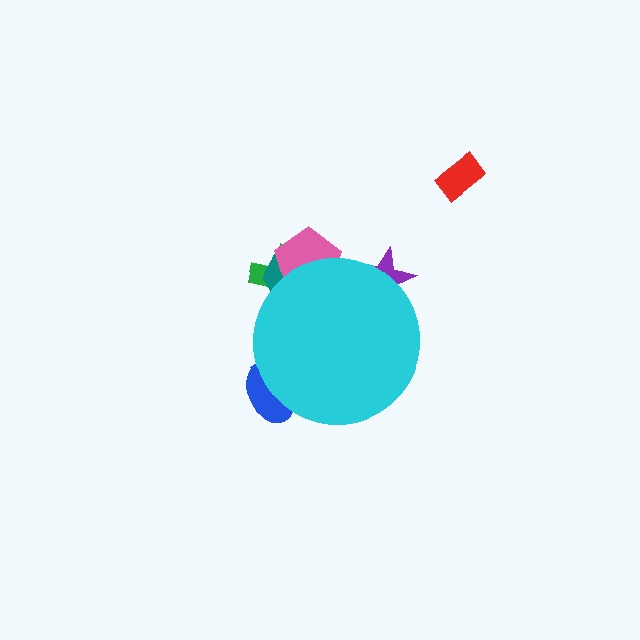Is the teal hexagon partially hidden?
Yes, the teal hexagon is partially hidden behind the cyan circle.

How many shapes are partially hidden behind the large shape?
5 shapes are partially hidden.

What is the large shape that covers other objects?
A cyan circle.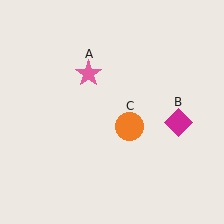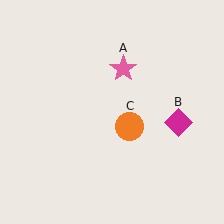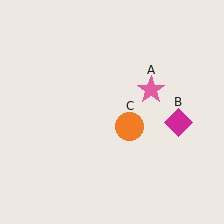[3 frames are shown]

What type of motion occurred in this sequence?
The pink star (object A) rotated clockwise around the center of the scene.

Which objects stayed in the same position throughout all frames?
Magenta diamond (object B) and orange circle (object C) remained stationary.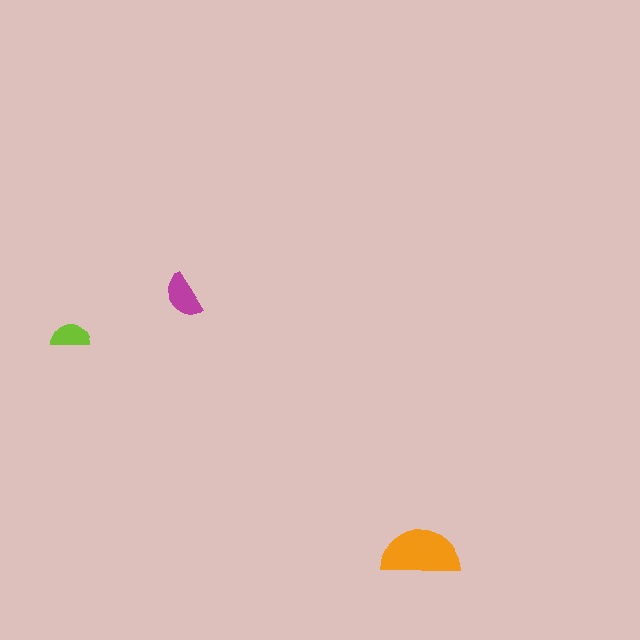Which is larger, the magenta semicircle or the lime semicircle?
The magenta one.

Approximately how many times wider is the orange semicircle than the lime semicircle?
About 2 times wider.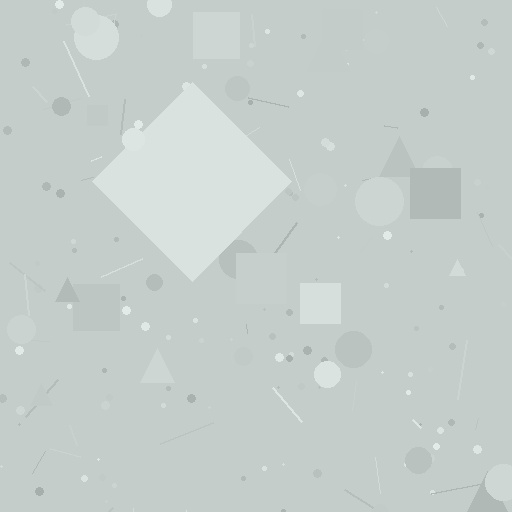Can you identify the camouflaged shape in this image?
The camouflaged shape is a diamond.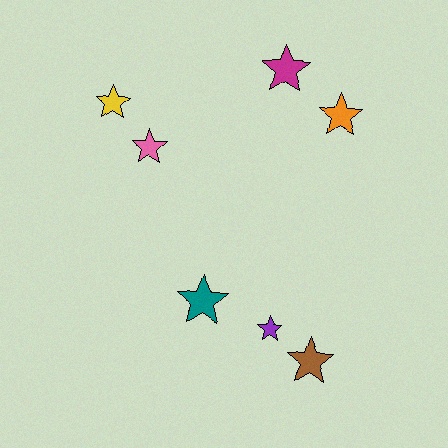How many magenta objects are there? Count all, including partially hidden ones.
There is 1 magenta object.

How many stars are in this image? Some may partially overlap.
There are 7 stars.